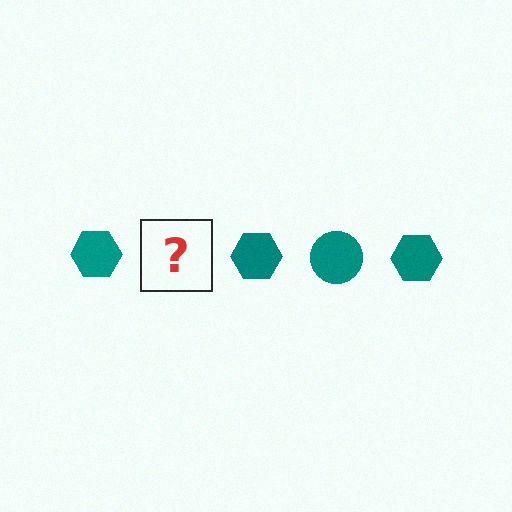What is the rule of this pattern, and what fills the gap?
The rule is that the pattern cycles through hexagon, circle shapes in teal. The gap should be filled with a teal circle.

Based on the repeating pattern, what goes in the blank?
The blank should be a teal circle.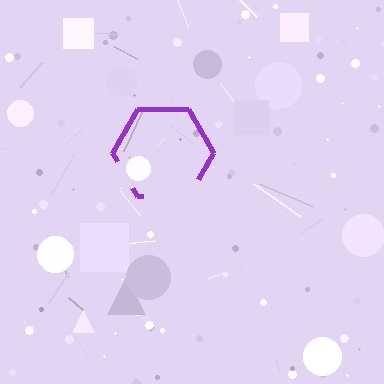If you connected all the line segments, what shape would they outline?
They would outline a hexagon.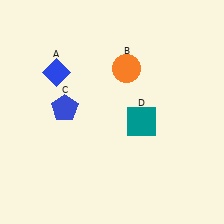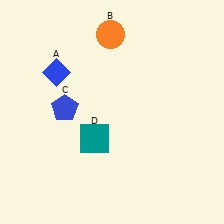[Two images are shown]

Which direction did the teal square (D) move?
The teal square (D) moved left.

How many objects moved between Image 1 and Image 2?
2 objects moved between the two images.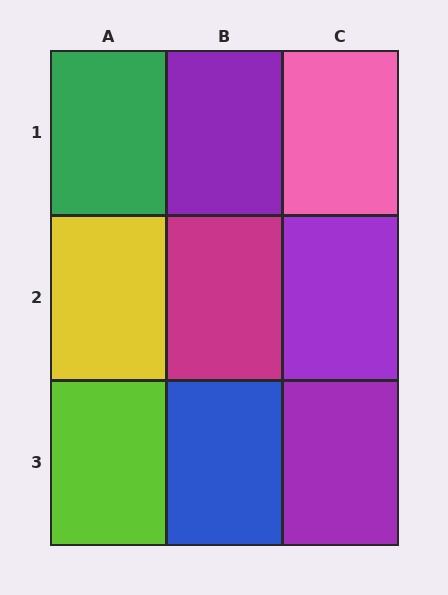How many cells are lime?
1 cell is lime.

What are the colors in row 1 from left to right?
Green, purple, pink.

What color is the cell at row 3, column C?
Purple.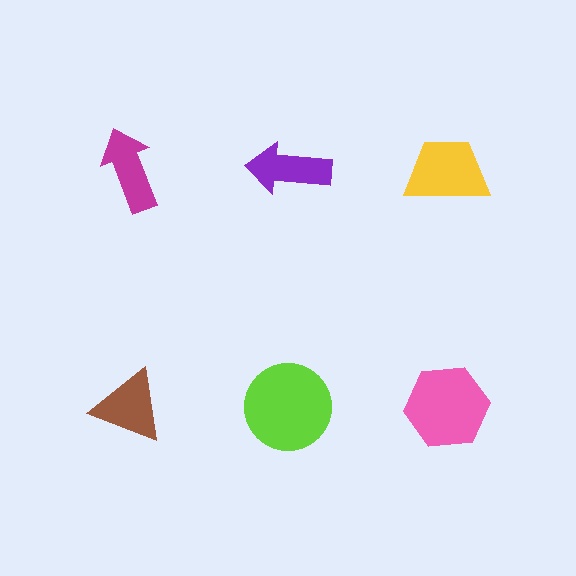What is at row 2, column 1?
A brown triangle.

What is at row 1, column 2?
A purple arrow.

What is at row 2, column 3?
A pink hexagon.